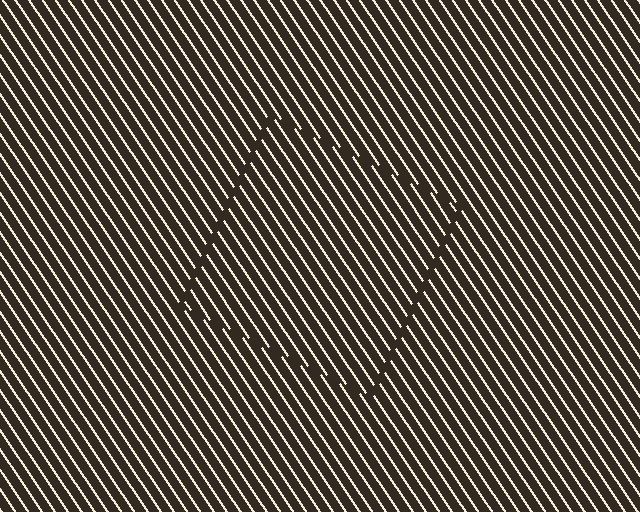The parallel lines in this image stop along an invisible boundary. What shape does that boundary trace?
An illusory square. The interior of the shape contains the same grating, shifted by half a period — the contour is defined by the phase discontinuity where line-ends from the inner and outer gratings abut.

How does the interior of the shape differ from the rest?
The interior of the shape contains the same grating, shifted by half a period — the contour is defined by the phase discontinuity where line-ends from the inner and outer gratings abut.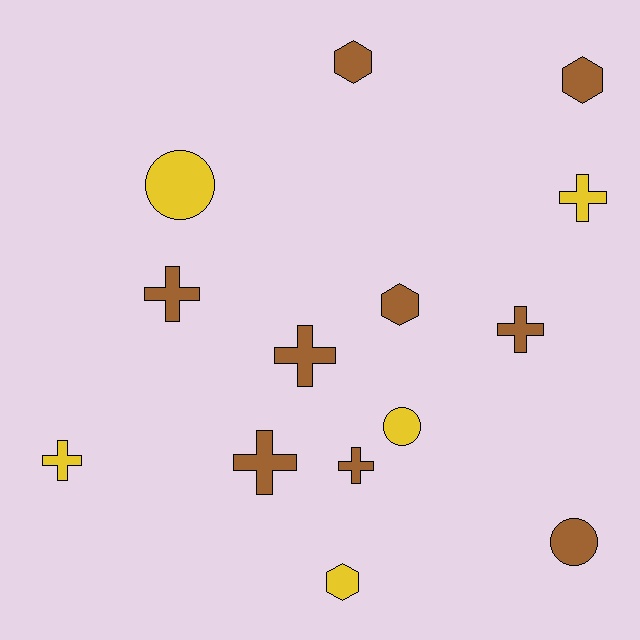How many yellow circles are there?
There are 2 yellow circles.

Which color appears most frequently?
Brown, with 9 objects.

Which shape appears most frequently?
Cross, with 7 objects.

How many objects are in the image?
There are 14 objects.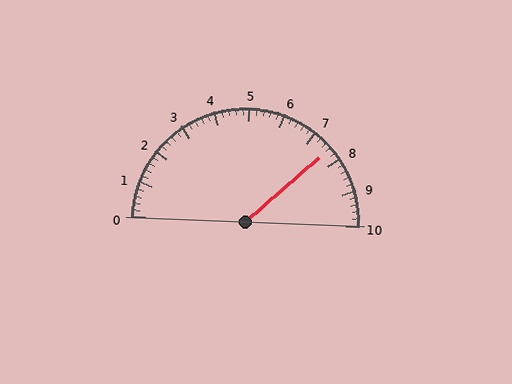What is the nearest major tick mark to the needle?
The nearest major tick mark is 8.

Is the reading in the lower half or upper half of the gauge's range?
The reading is in the upper half of the range (0 to 10).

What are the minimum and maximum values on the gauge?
The gauge ranges from 0 to 10.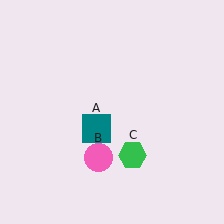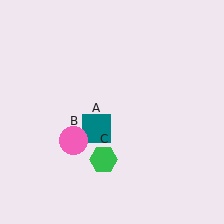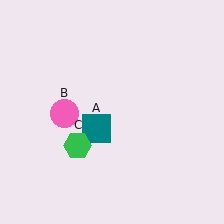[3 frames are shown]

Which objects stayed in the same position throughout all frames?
Teal square (object A) remained stationary.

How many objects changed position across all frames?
2 objects changed position: pink circle (object B), green hexagon (object C).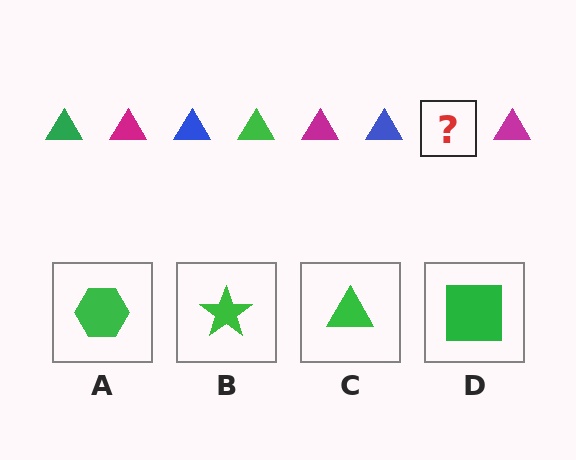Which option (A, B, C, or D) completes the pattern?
C.